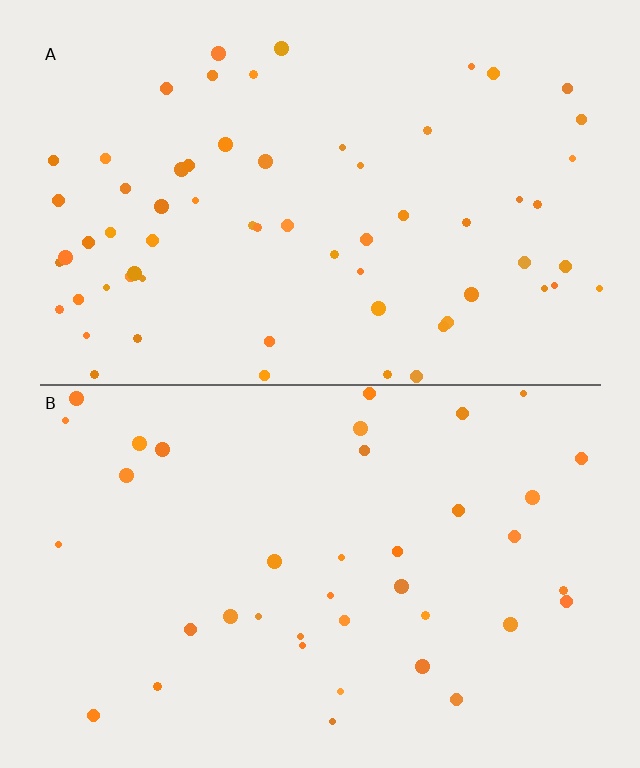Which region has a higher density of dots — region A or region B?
A (the top).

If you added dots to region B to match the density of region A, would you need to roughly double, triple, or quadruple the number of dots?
Approximately double.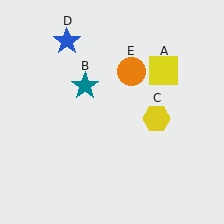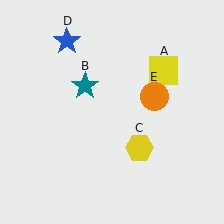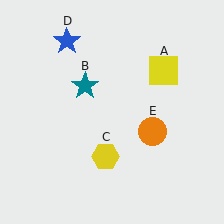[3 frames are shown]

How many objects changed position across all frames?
2 objects changed position: yellow hexagon (object C), orange circle (object E).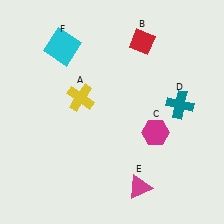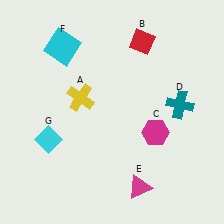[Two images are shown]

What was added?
A cyan diamond (G) was added in Image 2.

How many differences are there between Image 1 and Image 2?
There is 1 difference between the two images.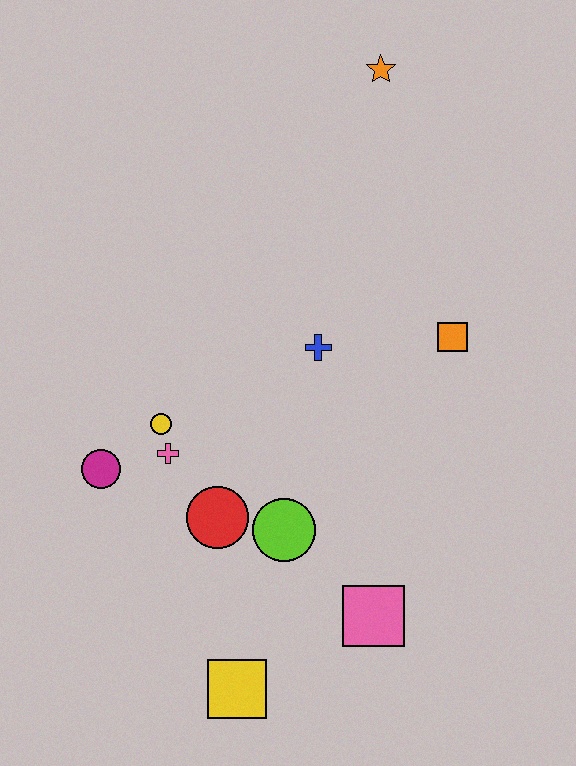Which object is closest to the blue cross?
The orange square is closest to the blue cross.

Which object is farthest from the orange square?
The yellow square is farthest from the orange square.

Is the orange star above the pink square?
Yes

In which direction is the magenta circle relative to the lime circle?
The magenta circle is to the left of the lime circle.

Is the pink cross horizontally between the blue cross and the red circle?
No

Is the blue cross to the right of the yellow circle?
Yes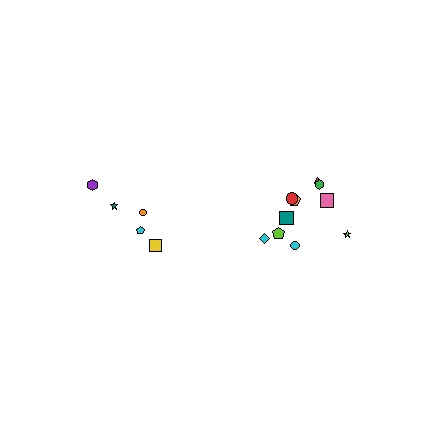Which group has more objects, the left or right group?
The right group.